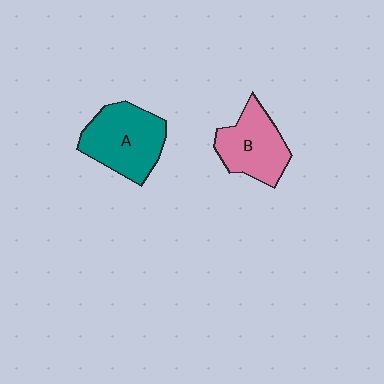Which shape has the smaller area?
Shape B (pink).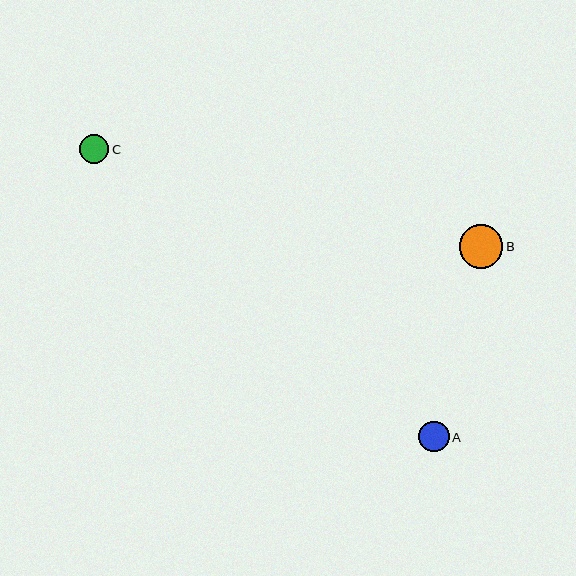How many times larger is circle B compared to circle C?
Circle B is approximately 1.5 times the size of circle C.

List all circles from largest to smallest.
From largest to smallest: B, A, C.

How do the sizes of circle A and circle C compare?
Circle A and circle C are approximately the same size.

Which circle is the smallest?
Circle C is the smallest with a size of approximately 29 pixels.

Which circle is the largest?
Circle B is the largest with a size of approximately 44 pixels.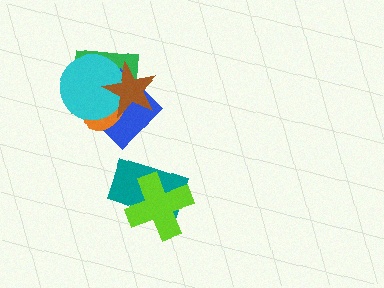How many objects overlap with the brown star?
4 objects overlap with the brown star.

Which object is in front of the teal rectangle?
The lime cross is in front of the teal rectangle.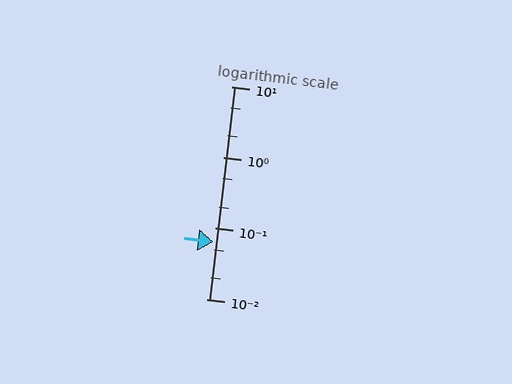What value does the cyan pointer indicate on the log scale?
The pointer indicates approximately 0.065.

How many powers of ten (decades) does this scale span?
The scale spans 3 decades, from 0.01 to 10.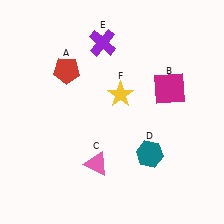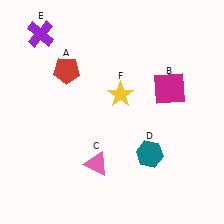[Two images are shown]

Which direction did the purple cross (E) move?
The purple cross (E) moved left.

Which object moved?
The purple cross (E) moved left.